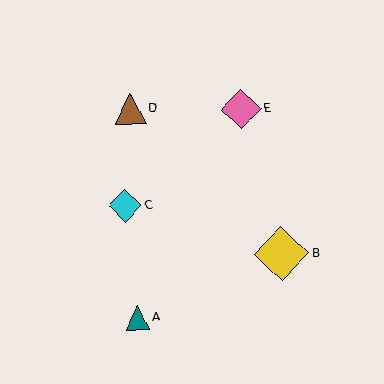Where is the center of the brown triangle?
The center of the brown triangle is at (130, 109).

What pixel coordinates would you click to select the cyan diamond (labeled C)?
Click at (125, 206) to select the cyan diamond C.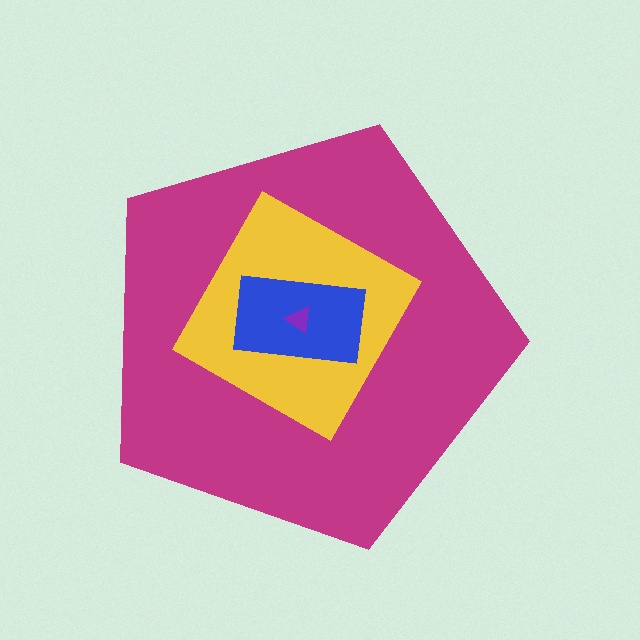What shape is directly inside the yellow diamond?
The blue rectangle.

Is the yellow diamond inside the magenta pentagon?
Yes.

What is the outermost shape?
The magenta pentagon.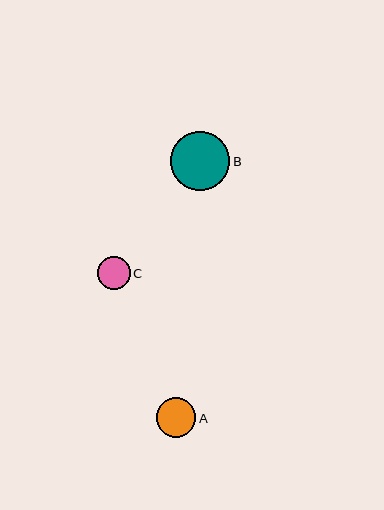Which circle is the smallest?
Circle C is the smallest with a size of approximately 33 pixels.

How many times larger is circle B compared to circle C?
Circle B is approximately 1.8 times the size of circle C.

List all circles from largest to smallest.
From largest to smallest: B, A, C.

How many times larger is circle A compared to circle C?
Circle A is approximately 1.2 times the size of circle C.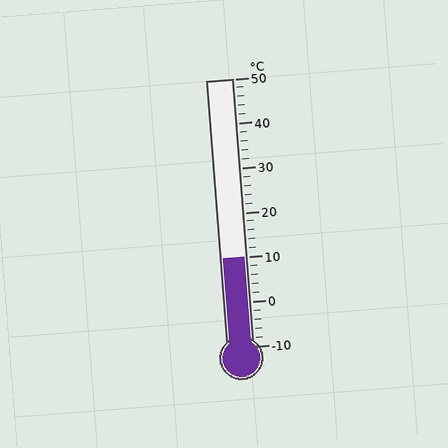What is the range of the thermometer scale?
The thermometer scale ranges from -10°C to 50°C.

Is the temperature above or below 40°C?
The temperature is below 40°C.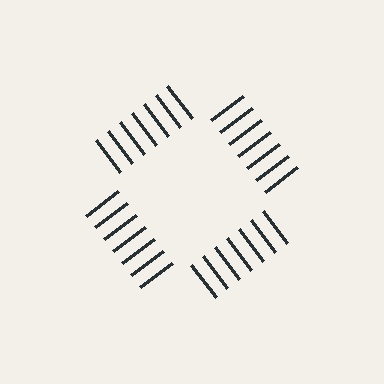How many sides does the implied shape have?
4 sides — the line-ends trace a square.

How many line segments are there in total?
28 — 7 along each of the 4 edges.